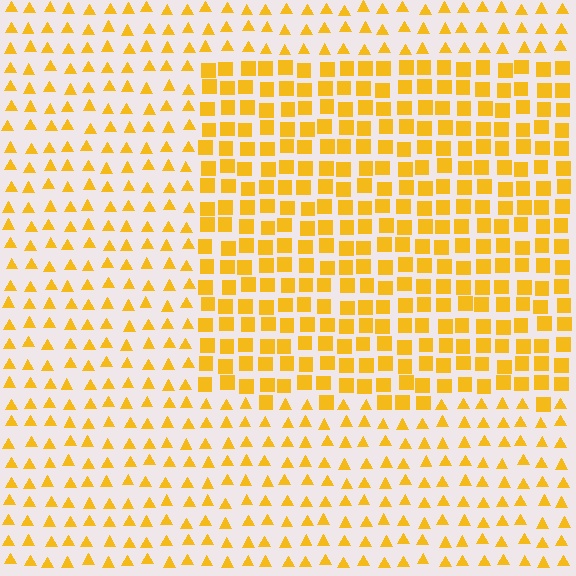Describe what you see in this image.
The image is filled with small yellow elements arranged in a uniform grid. A rectangle-shaped region contains squares, while the surrounding area contains triangles. The boundary is defined purely by the change in element shape.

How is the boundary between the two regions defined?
The boundary is defined by a change in element shape: squares inside vs. triangles outside. All elements share the same color and spacing.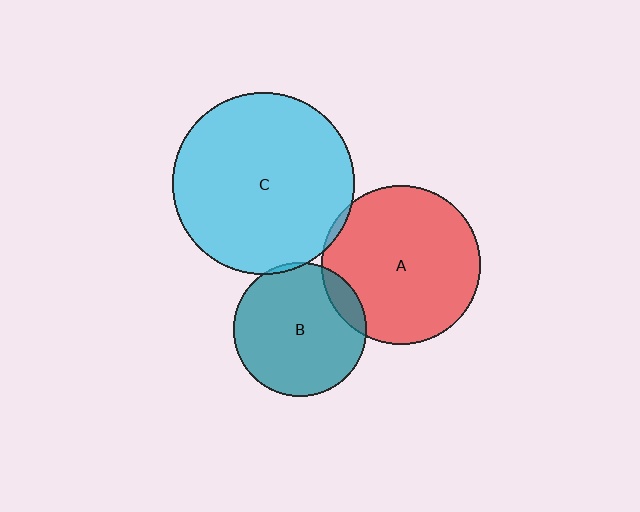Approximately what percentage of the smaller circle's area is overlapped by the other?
Approximately 5%.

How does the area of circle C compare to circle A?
Approximately 1.3 times.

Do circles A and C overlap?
Yes.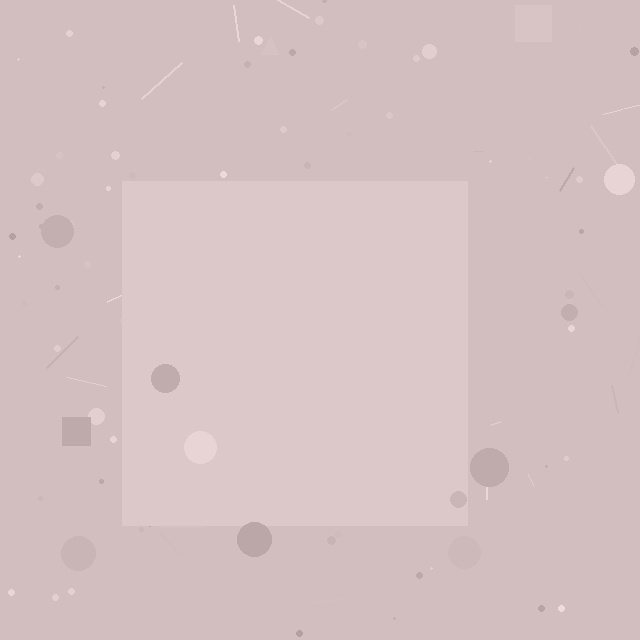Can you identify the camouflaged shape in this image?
The camouflaged shape is a square.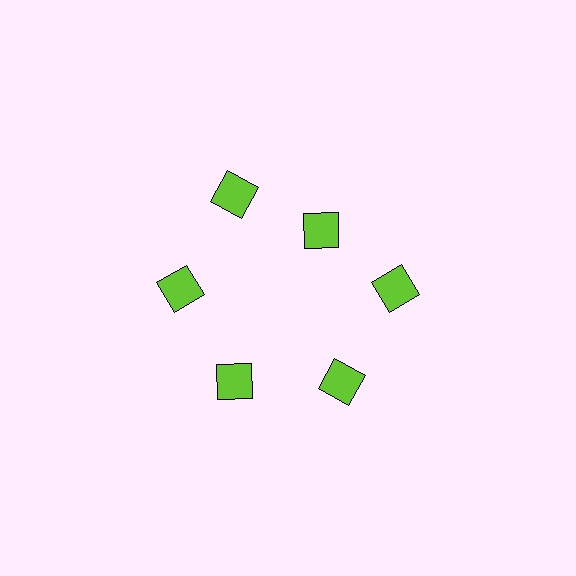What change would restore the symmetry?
The symmetry would be restored by moving it outward, back onto the ring so that all 6 squares sit at equal angles and equal distance from the center.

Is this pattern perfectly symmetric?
No. The 6 lime squares are arranged in a ring, but one element near the 1 o'clock position is pulled inward toward the center, breaking the 6-fold rotational symmetry.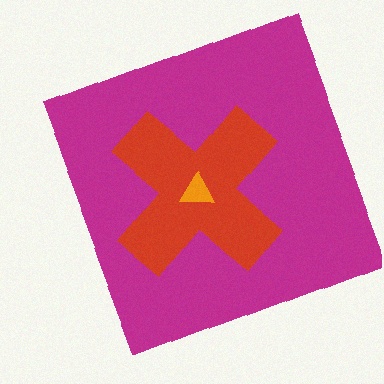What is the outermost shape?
The magenta square.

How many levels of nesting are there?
3.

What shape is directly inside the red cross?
The orange triangle.